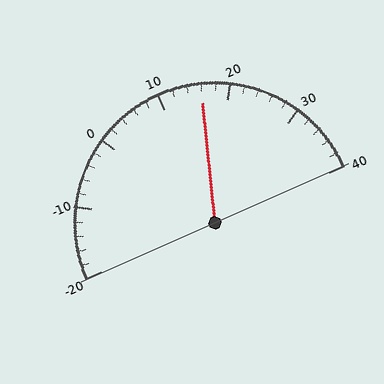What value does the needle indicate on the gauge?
The needle indicates approximately 16.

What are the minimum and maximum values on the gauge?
The gauge ranges from -20 to 40.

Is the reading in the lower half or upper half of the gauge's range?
The reading is in the upper half of the range (-20 to 40).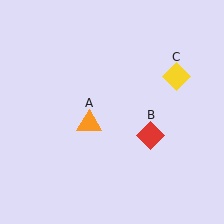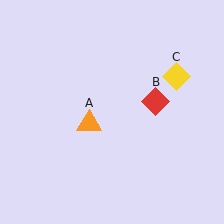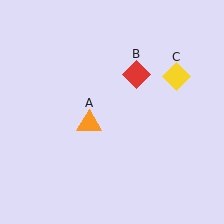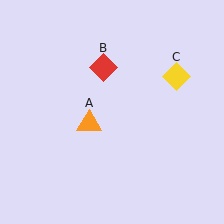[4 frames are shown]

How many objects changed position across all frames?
1 object changed position: red diamond (object B).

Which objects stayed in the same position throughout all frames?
Orange triangle (object A) and yellow diamond (object C) remained stationary.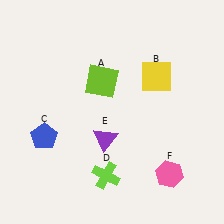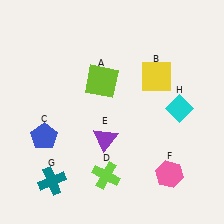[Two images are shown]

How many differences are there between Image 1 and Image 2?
There are 2 differences between the two images.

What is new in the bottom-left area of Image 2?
A teal cross (G) was added in the bottom-left area of Image 2.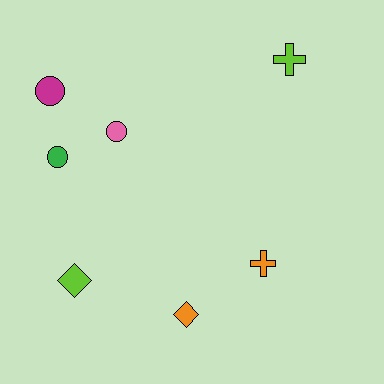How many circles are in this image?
There are 3 circles.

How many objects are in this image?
There are 7 objects.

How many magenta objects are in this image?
There is 1 magenta object.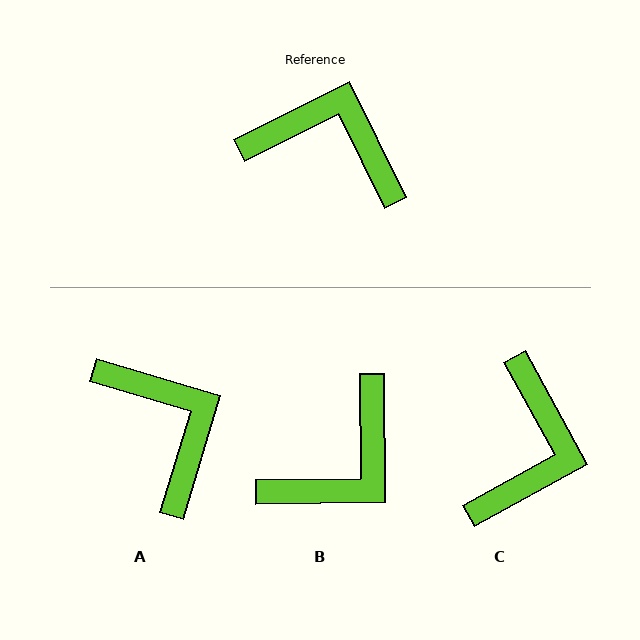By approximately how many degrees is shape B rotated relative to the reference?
Approximately 116 degrees clockwise.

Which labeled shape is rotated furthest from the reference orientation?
B, about 116 degrees away.